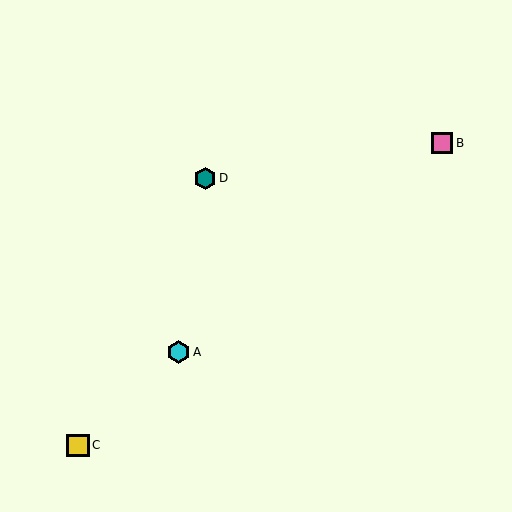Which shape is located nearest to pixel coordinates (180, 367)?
The cyan hexagon (labeled A) at (178, 352) is nearest to that location.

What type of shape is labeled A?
Shape A is a cyan hexagon.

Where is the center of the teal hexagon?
The center of the teal hexagon is at (205, 178).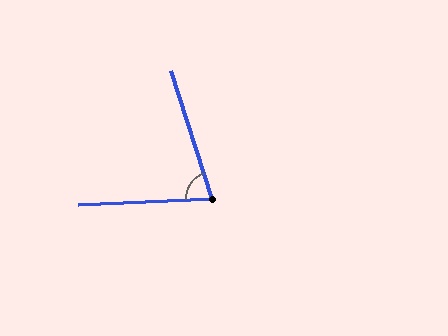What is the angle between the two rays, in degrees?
Approximately 75 degrees.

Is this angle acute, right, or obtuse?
It is acute.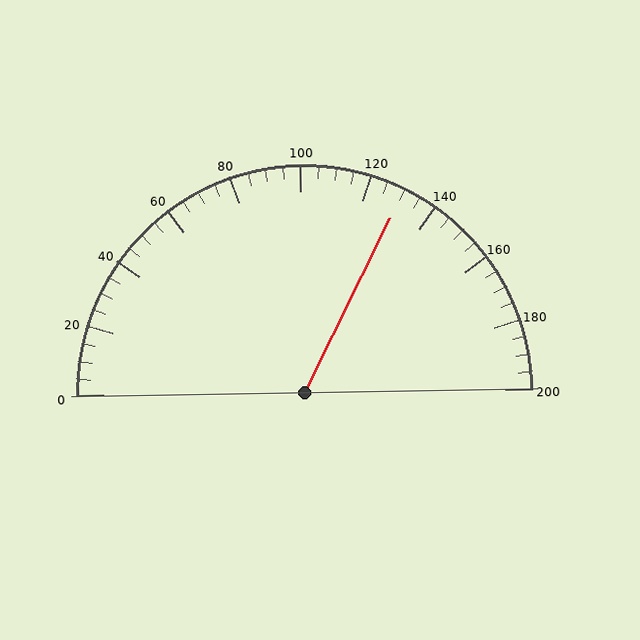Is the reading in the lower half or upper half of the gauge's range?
The reading is in the upper half of the range (0 to 200).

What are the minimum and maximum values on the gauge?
The gauge ranges from 0 to 200.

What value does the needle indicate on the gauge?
The needle indicates approximately 130.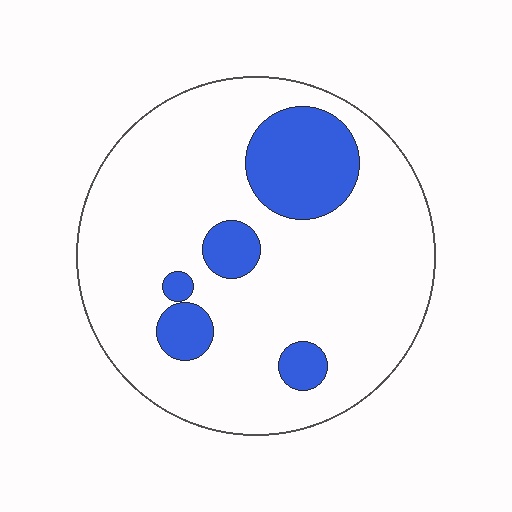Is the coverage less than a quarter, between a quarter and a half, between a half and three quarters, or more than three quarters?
Less than a quarter.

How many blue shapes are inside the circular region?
5.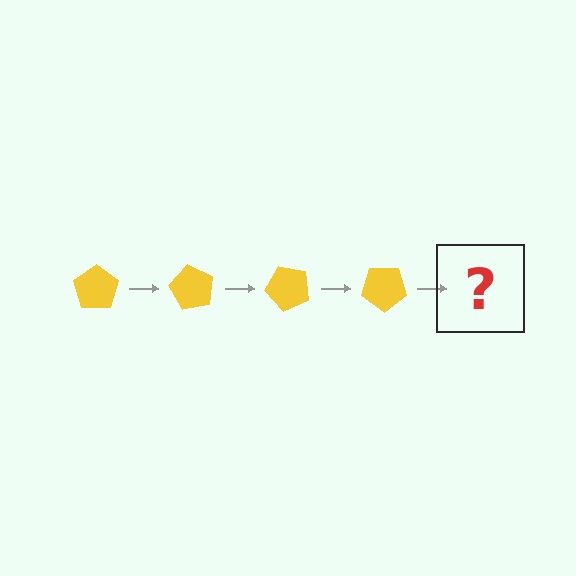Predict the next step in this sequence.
The next step is a yellow pentagon rotated 240 degrees.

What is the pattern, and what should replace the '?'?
The pattern is that the pentagon rotates 60 degrees each step. The '?' should be a yellow pentagon rotated 240 degrees.